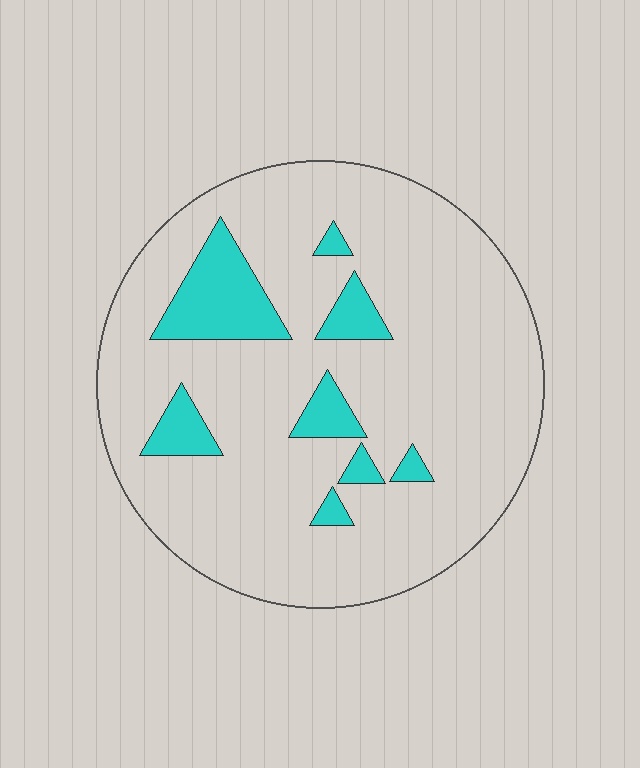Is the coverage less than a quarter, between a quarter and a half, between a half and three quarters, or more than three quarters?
Less than a quarter.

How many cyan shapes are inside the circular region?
8.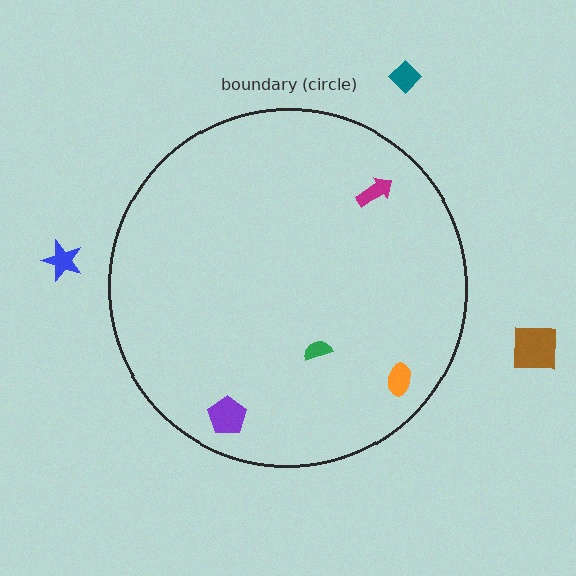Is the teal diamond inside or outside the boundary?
Outside.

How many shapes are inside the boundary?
4 inside, 3 outside.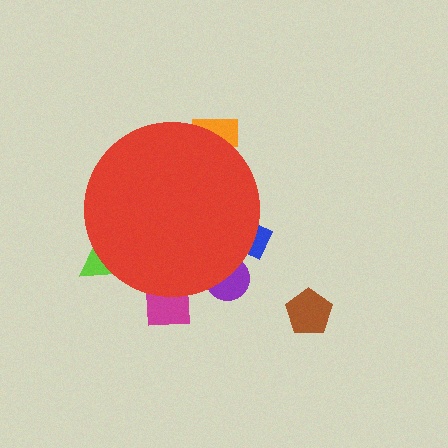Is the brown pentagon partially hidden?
No, the brown pentagon is fully visible.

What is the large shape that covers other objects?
A red circle.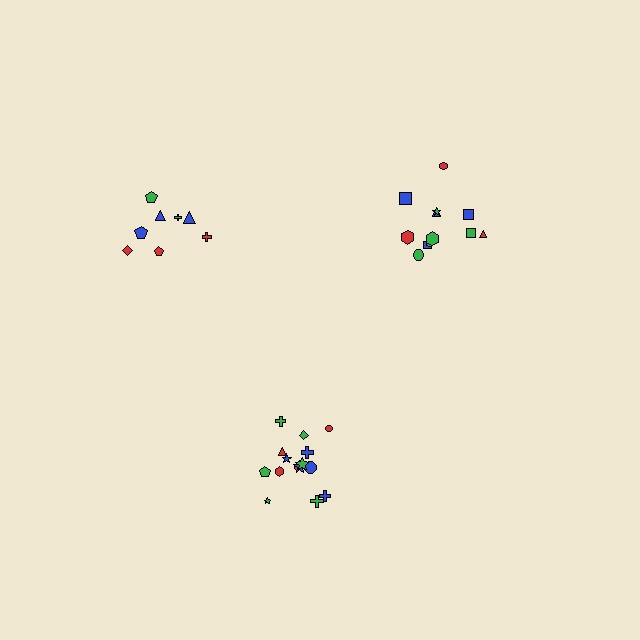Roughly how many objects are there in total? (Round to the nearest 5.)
Roughly 35 objects in total.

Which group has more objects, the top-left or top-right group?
The top-right group.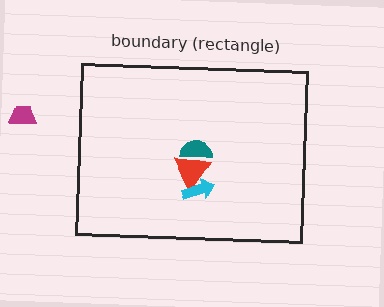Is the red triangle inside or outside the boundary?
Inside.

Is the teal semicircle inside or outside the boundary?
Inside.